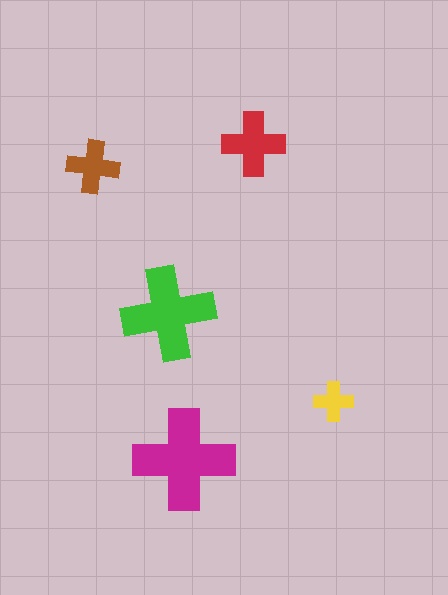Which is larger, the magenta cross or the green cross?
The magenta one.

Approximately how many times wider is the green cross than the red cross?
About 1.5 times wider.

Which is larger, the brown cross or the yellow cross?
The brown one.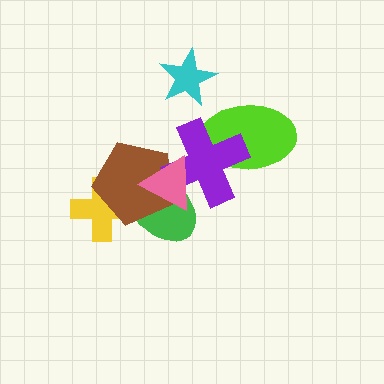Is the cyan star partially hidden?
No, no other shape covers it.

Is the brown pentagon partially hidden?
Yes, it is partially covered by another shape.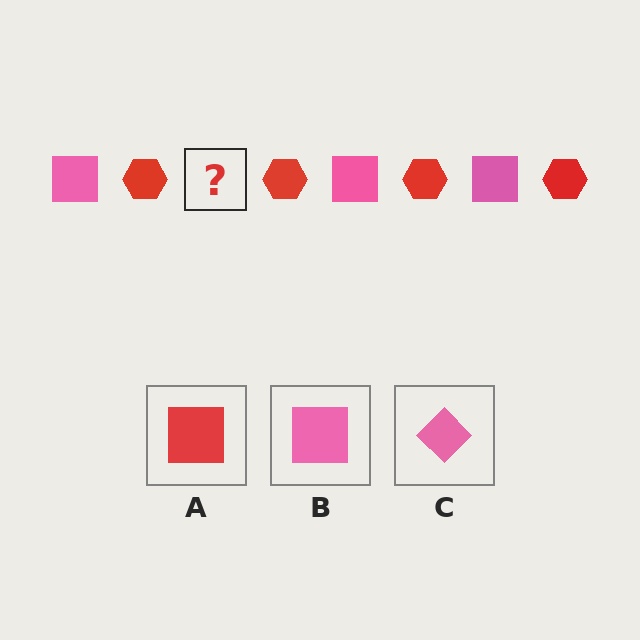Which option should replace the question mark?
Option B.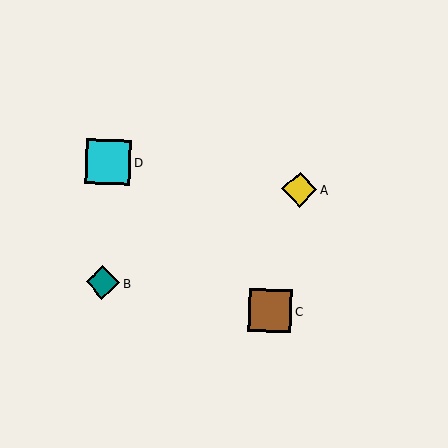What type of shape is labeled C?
Shape C is a brown square.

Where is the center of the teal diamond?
The center of the teal diamond is at (103, 283).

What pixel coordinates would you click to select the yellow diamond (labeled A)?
Click at (300, 189) to select the yellow diamond A.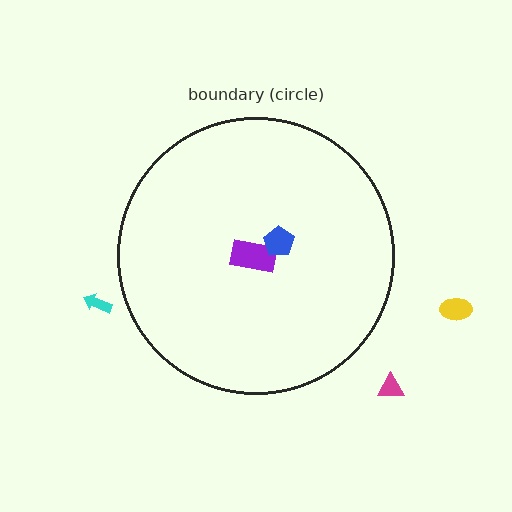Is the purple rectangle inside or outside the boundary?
Inside.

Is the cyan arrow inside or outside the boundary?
Outside.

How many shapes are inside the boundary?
2 inside, 3 outside.